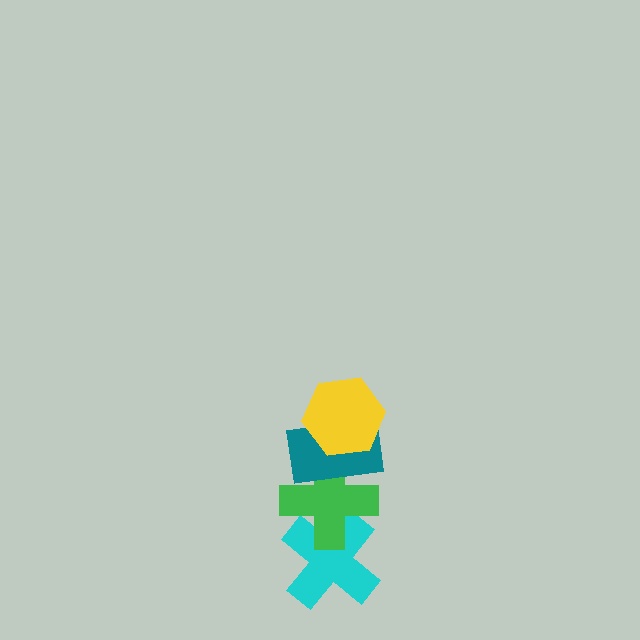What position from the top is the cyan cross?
The cyan cross is 4th from the top.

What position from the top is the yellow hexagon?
The yellow hexagon is 1st from the top.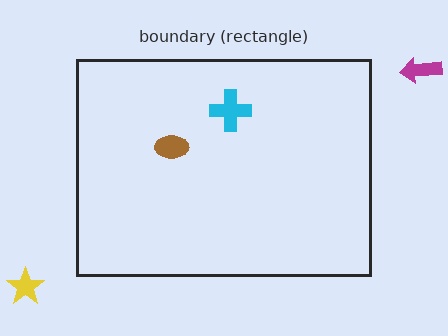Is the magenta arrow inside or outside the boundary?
Outside.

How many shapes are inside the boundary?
2 inside, 2 outside.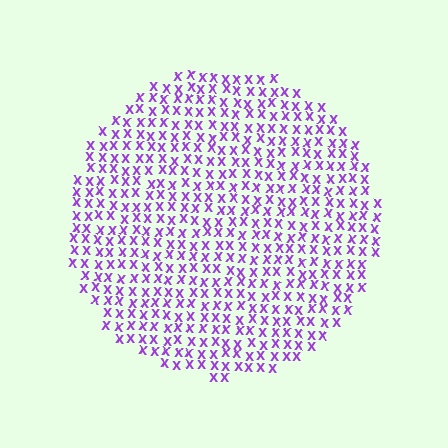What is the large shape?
The large shape is a circle.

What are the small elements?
The small elements are letter X's.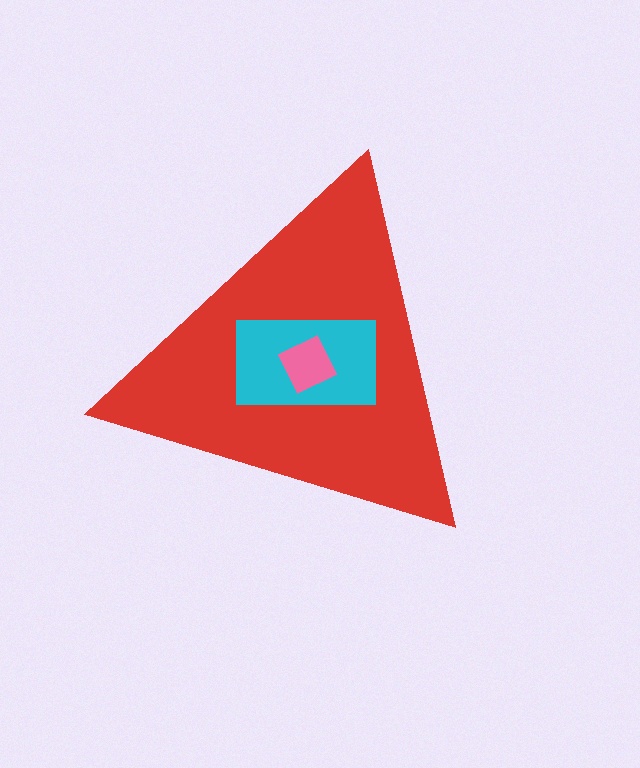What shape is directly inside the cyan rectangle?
The pink square.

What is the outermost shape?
The red triangle.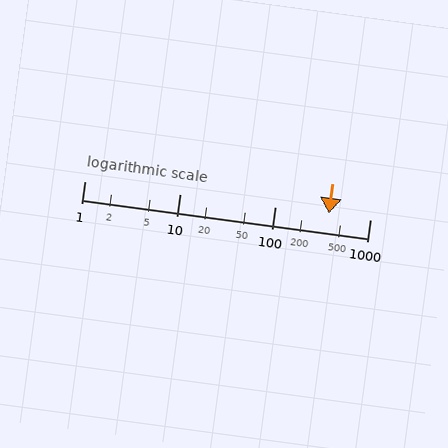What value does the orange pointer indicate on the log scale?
The pointer indicates approximately 370.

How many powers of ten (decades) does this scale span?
The scale spans 3 decades, from 1 to 1000.